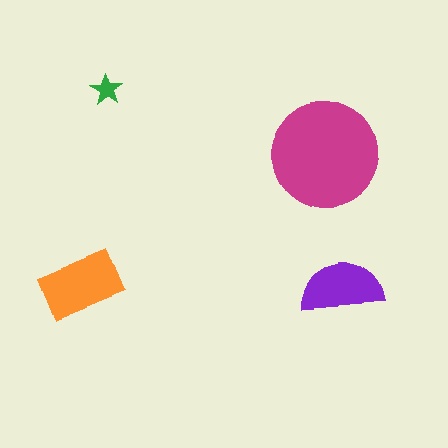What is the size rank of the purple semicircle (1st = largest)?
3rd.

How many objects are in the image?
There are 4 objects in the image.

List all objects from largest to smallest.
The magenta circle, the orange rectangle, the purple semicircle, the green star.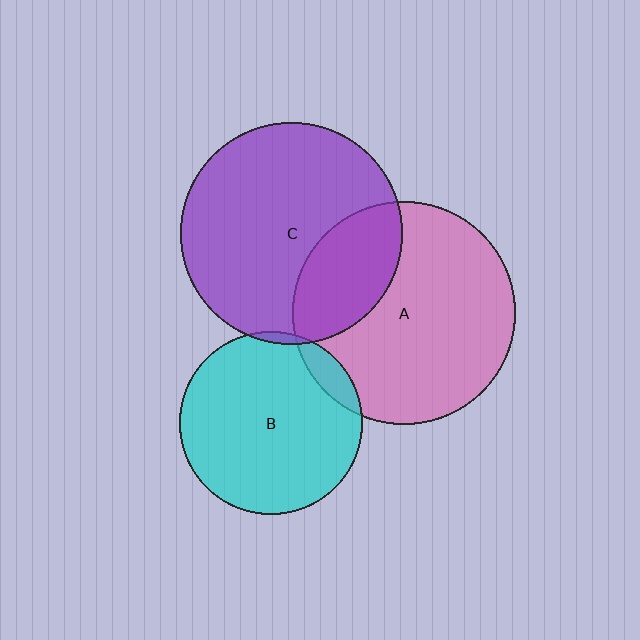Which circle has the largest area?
Circle A (pink).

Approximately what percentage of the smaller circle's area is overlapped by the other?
Approximately 5%.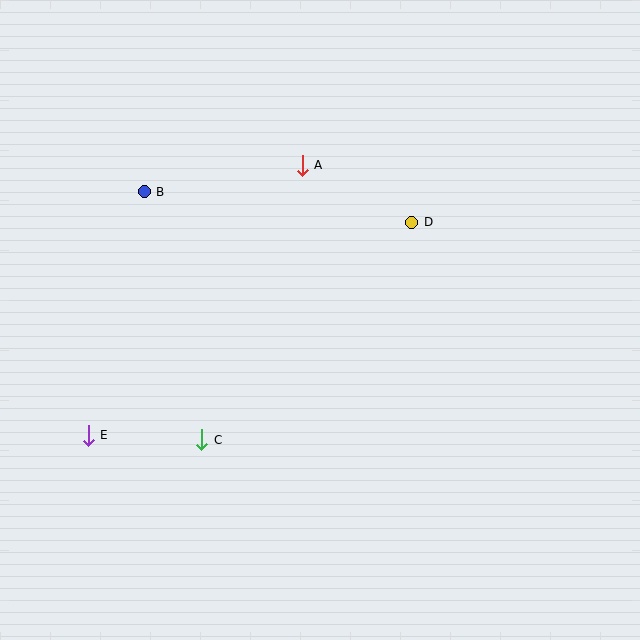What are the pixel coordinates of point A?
Point A is at (302, 165).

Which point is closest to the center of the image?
Point D at (412, 222) is closest to the center.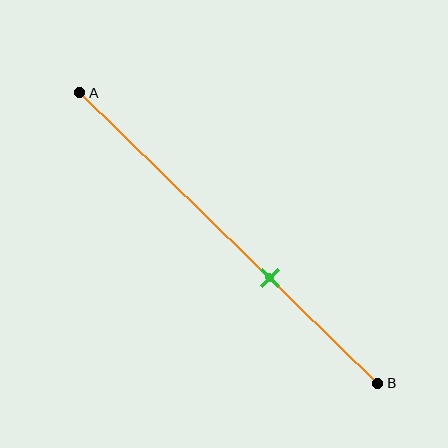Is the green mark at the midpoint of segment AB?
No, the mark is at about 65% from A, not at the 50% midpoint.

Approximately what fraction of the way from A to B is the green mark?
The green mark is approximately 65% of the way from A to B.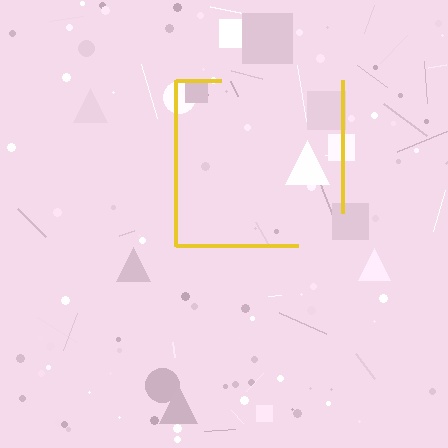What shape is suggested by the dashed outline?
The dashed outline suggests a square.